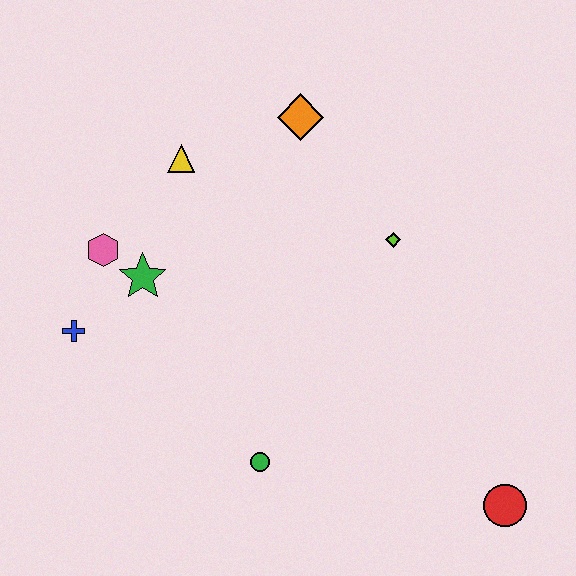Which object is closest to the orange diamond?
The yellow triangle is closest to the orange diamond.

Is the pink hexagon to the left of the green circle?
Yes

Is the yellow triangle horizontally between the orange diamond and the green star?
Yes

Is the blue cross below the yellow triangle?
Yes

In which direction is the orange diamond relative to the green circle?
The orange diamond is above the green circle.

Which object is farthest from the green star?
The red circle is farthest from the green star.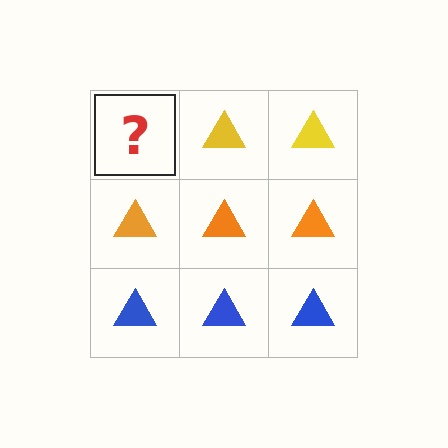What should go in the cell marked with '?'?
The missing cell should contain a yellow triangle.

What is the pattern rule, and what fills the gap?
The rule is that each row has a consistent color. The gap should be filled with a yellow triangle.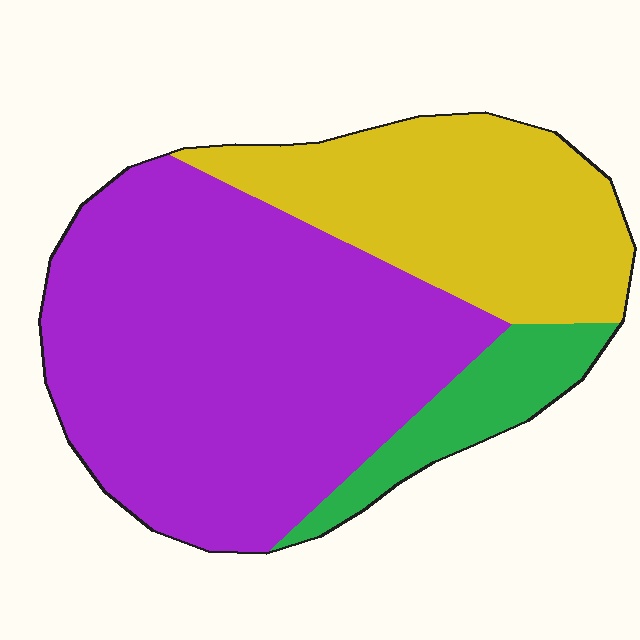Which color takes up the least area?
Green, at roughly 10%.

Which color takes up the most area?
Purple, at roughly 60%.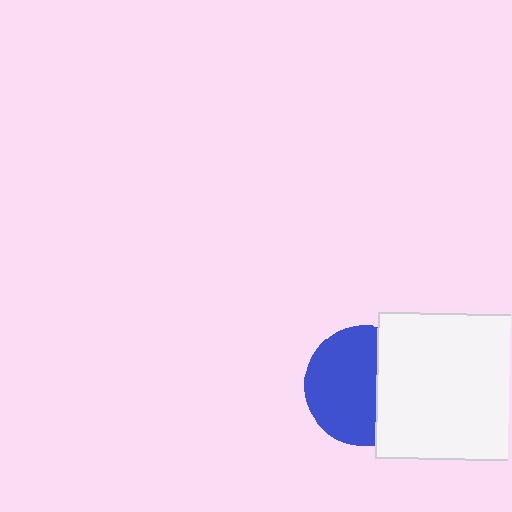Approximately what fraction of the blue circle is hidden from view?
Roughly 37% of the blue circle is hidden behind the white square.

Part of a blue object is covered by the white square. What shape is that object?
It is a circle.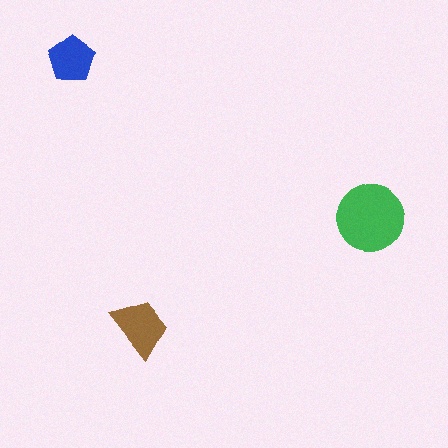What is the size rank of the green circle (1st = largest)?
1st.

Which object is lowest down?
The brown trapezoid is bottommost.